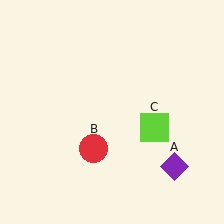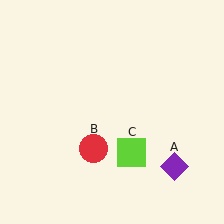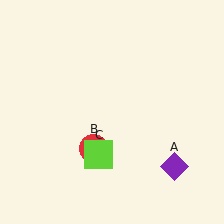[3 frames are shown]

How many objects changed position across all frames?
1 object changed position: lime square (object C).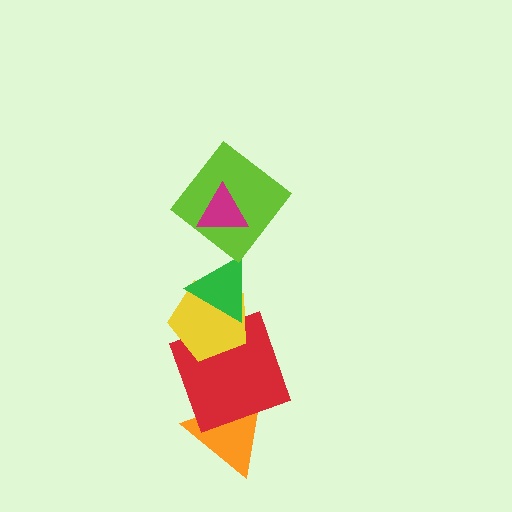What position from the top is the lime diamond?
The lime diamond is 2nd from the top.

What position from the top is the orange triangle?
The orange triangle is 6th from the top.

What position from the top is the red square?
The red square is 5th from the top.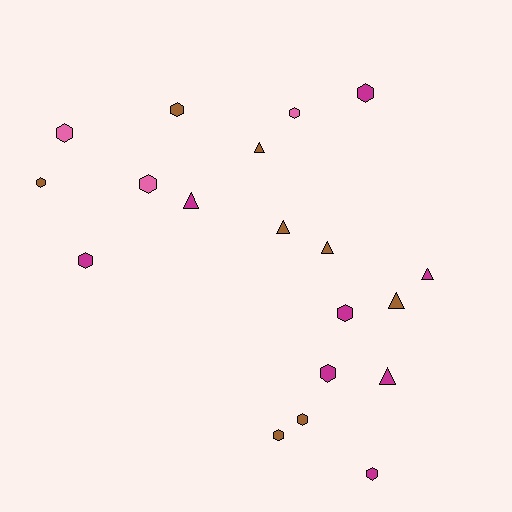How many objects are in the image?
There are 19 objects.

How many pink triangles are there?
There are no pink triangles.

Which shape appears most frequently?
Hexagon, with 12 objects.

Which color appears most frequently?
Magenta, with 8 objects.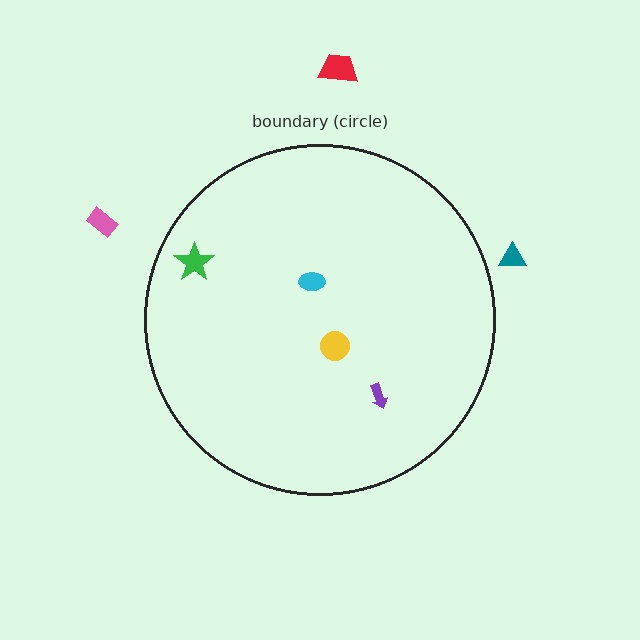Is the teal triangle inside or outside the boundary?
Outside.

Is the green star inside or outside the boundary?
Inside.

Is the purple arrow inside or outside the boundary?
Inside.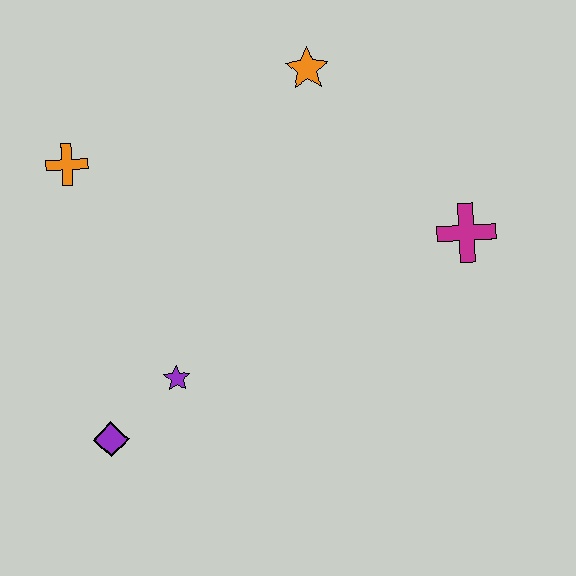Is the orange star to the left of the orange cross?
No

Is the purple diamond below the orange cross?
Yes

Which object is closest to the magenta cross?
The orange star is closest to the magenta cross.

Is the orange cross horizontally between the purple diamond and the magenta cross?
No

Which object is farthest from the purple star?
The orange star is farthest from the purple star.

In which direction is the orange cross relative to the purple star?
The orange cross is above the purple star.